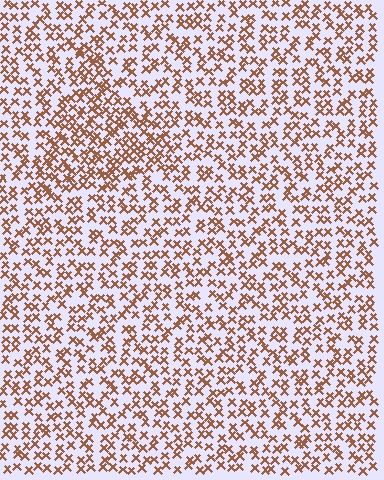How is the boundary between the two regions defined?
The boundary is defined by a change in element density (approximately 1.5x ratio). All elements are the same color, size, and shape.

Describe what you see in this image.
The image contains small brown elements arranged at two different densities. A triangle-shaped region is visible where the elements are more densely packed than the surrounding area.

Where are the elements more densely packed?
The elements are more densely packed inside the triangle boundary.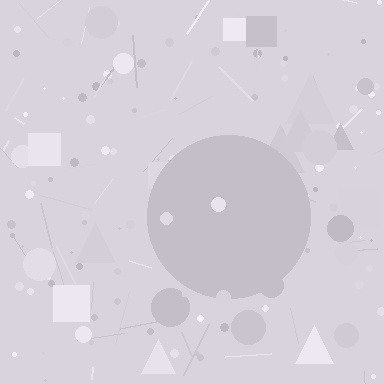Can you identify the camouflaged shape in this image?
The camouflaged shape is a circle.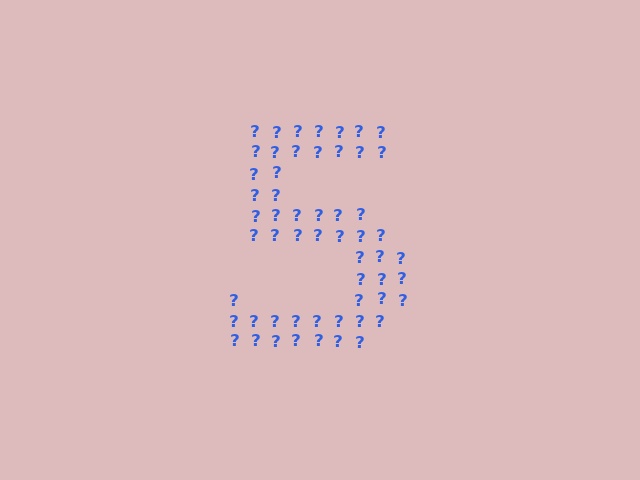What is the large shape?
The large shape is the digit 5.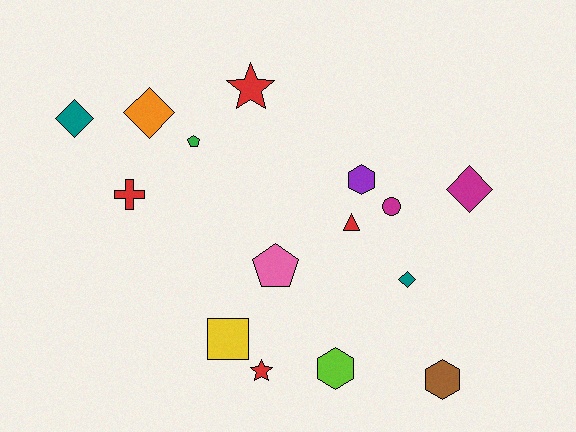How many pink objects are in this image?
There is 1 pink object.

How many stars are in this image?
There are 2 stars.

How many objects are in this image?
There are 15 objects.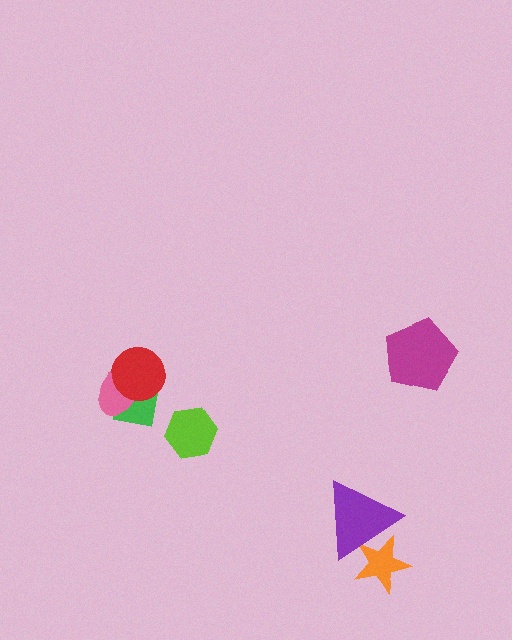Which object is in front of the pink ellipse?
The red circle is in front of the pink ellipse.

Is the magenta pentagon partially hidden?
No, no other shape covers it.